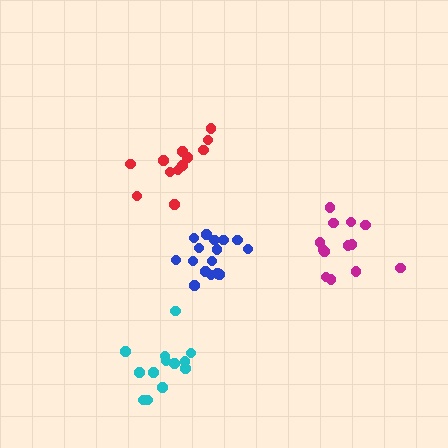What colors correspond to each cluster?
The clusters are colored: blue, magenta, red, cyan.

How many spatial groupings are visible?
There are 4 spatial groupings.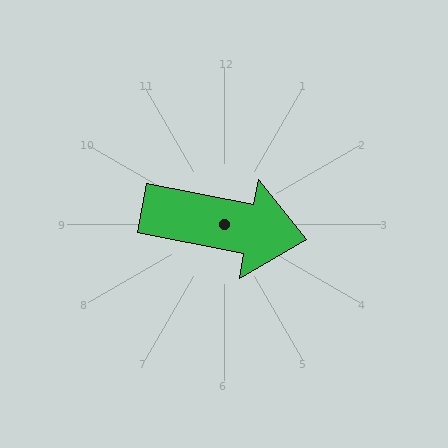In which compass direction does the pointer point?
East.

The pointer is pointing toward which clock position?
Roughly 3 o'clock.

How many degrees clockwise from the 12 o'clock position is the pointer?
Approximately 101 degrees.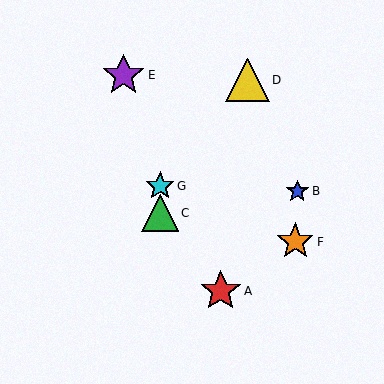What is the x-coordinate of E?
Object E is at x≈123.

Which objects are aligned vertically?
Objects C, G are aligned vertically.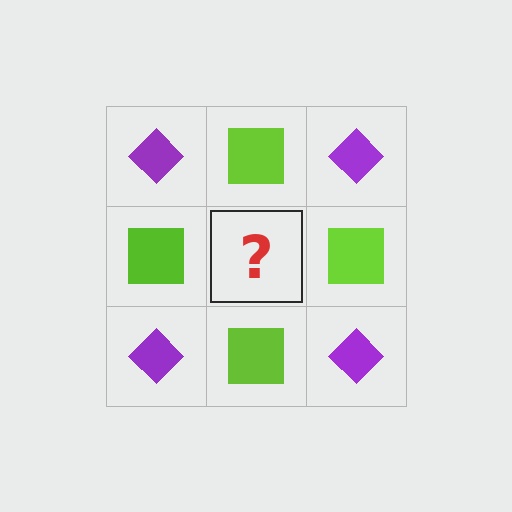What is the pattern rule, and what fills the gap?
The rule is that it alternates purple diamond and lime square in a checkerboard pattern. The gap should be filled with a purple diamond.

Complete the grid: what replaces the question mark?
The question mark should be replaced with a purple diamond.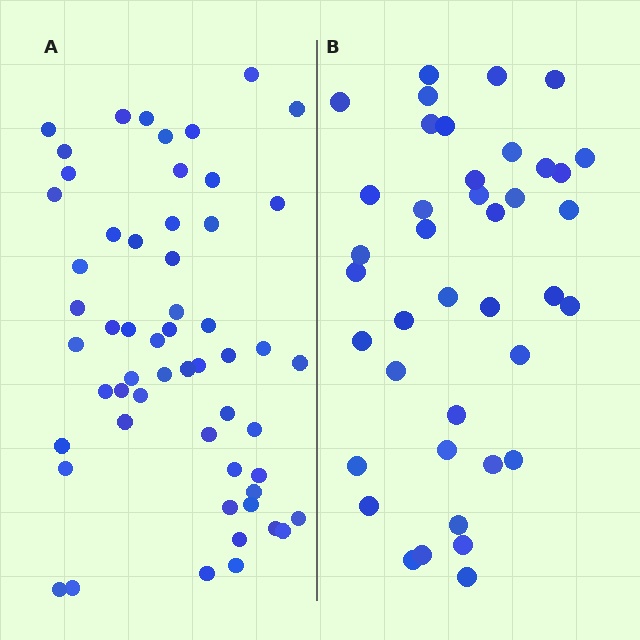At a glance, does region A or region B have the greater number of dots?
Region A (the left region) has more dots.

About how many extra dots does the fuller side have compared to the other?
Region A has approximately 15 more dots than region B.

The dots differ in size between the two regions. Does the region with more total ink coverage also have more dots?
No. Region B has more total ink coverage because its dots are larger, but region A actually contains more individual dots. Total area can be misleading — the number of items is what matters here.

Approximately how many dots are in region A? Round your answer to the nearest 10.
About 60 dots. (The exact count is 56, which rounds to 60.)